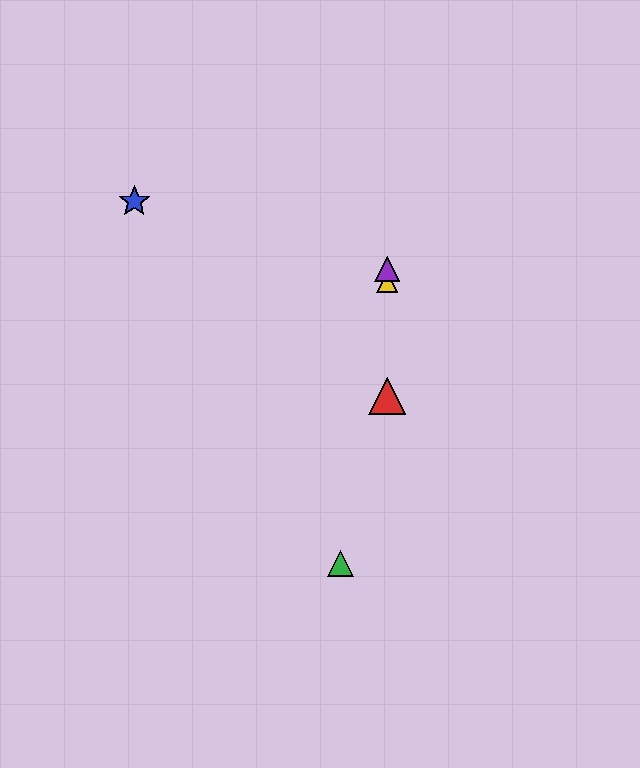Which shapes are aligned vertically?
The red triangle, the yellow triangle, the purple triangle are aligned vertically.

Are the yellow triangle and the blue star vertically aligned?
No, the yellow triangle is at x≈387 and the blue star is at x≈134.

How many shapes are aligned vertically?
3 shapes (the red triangle, the yellow triangle, the purple triangle) are aligned vertically.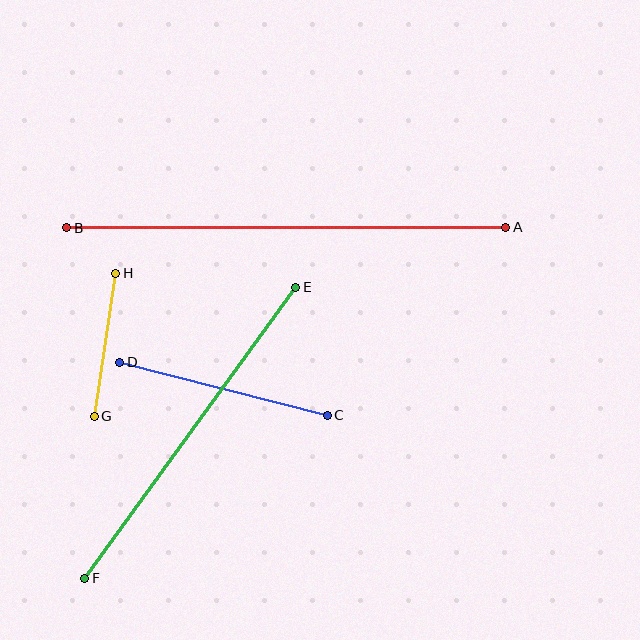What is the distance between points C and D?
The distance is approximately 214 pixels.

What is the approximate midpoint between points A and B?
The midpoint is at approximately (286, 227) pixels.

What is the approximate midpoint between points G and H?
The midpoint is at approximately (105, 345) pixels.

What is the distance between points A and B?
The distance is approximately 439 pixels.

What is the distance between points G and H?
The distance is approximately 144 pixels.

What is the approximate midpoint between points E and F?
The midpoint is at approximately (190, 433) pixels.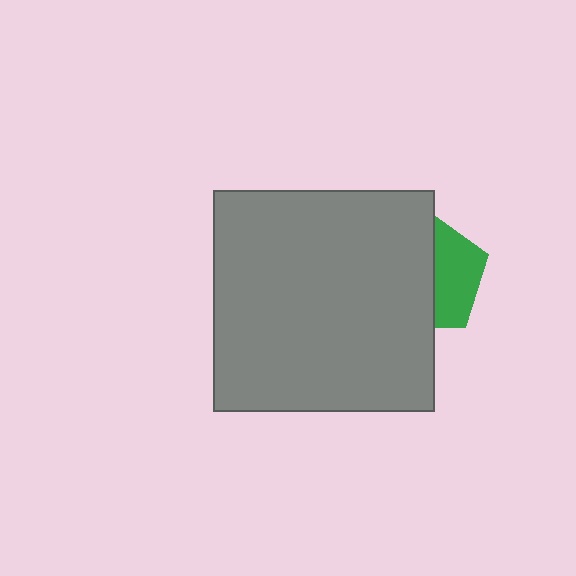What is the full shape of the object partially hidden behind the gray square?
The partially hidden object is a green pentagon.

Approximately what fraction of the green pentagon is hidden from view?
Roughly 59% of the green pentagon is hidden behind the gray square.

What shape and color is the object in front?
The object in front is a gray square.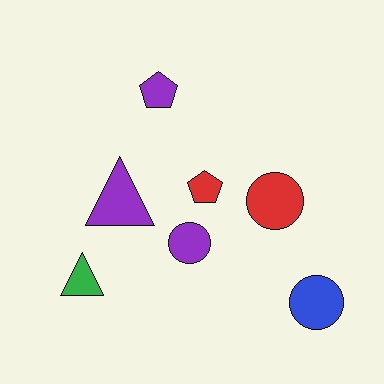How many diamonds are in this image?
There are no diamonds.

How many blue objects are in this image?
There is 1 blue object.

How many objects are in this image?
There are 7 objects.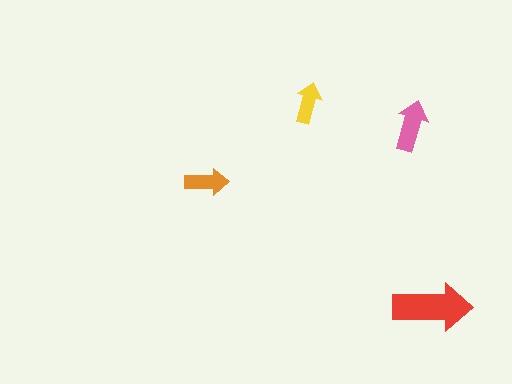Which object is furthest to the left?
The orange arrow is leftmost.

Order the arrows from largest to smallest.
the red one, the pink one, the orange one, the yellow one.